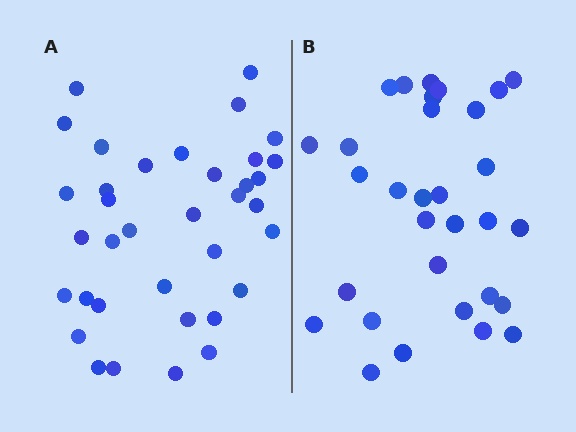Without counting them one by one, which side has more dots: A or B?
Region A (the left region) has more dots.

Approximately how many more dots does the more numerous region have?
Region A has about 5 more dots than region B.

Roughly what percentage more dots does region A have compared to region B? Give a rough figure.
About 15% more.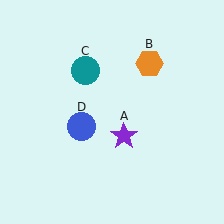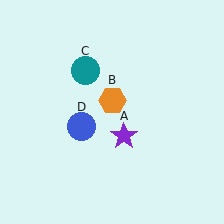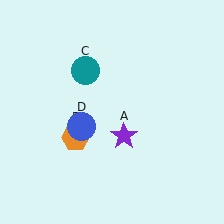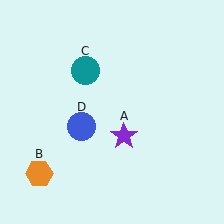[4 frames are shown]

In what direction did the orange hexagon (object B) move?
The orange hexagon (object B) moved down and to the left.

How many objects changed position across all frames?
1 object changed position: orange hexagon (object B).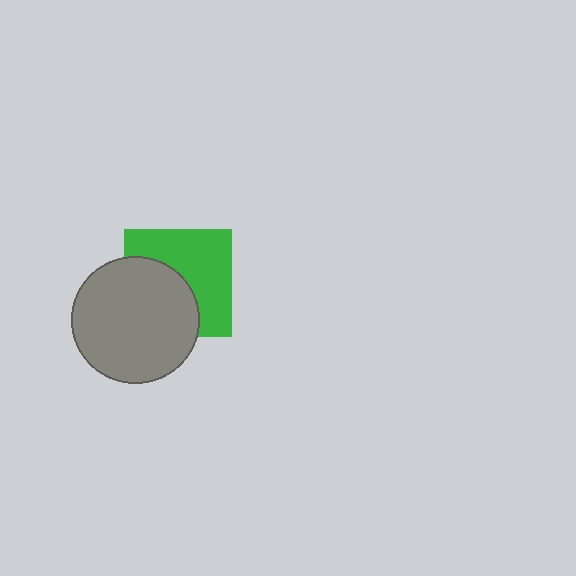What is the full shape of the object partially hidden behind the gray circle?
The partially hidden object is a green square.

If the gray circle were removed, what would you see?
You would see the complete green square.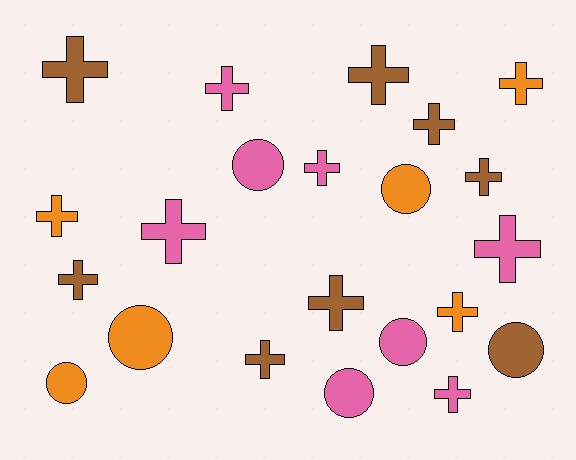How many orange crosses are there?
There are 3 orange crosses.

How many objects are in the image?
There are 22 objects.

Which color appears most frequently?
Brown, with 8 objects.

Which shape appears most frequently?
Cross, with 15 objects.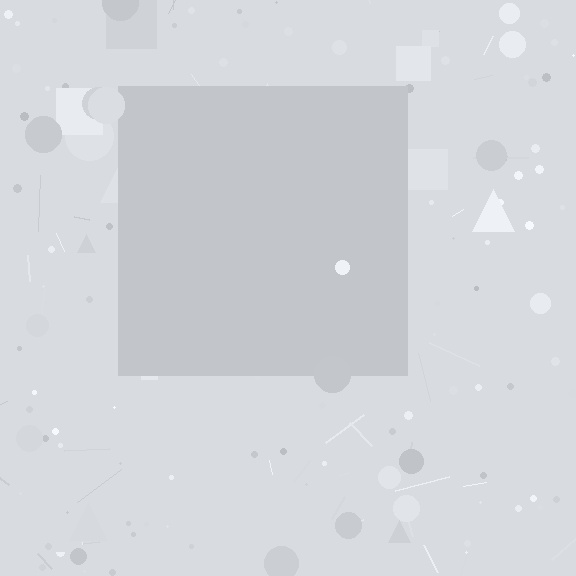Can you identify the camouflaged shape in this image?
The camouflaged shape is a square.